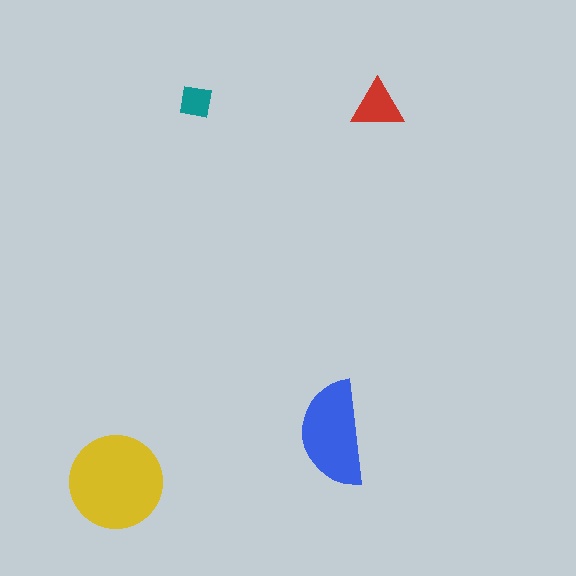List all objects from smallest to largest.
The teal square, the red triangle, the blue semicircle, the yellow circle.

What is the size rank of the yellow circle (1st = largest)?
1st.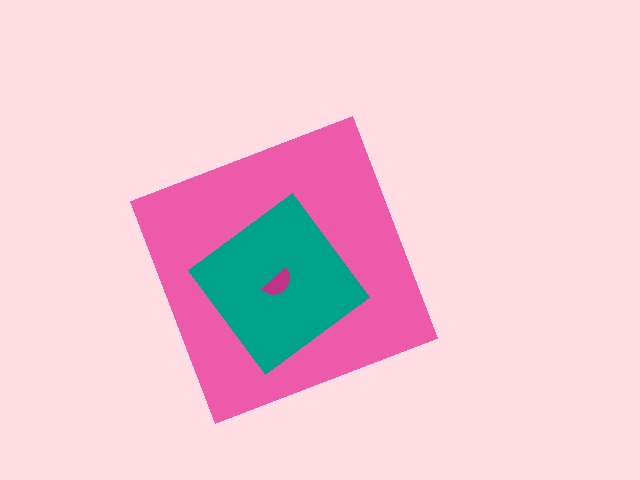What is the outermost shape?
The pink diamond.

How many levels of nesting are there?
3.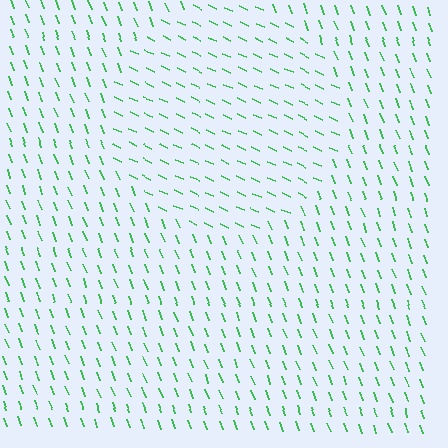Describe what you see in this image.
The image is filled with small green line segments. A circle region in the image has lines oriented differently from the surrounding lines, creating a visible texture boundary.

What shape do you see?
I see a circle.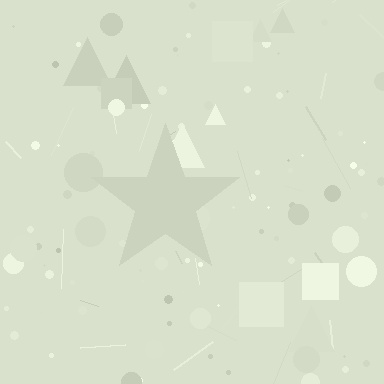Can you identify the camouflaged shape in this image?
The camouflaged shape is a star.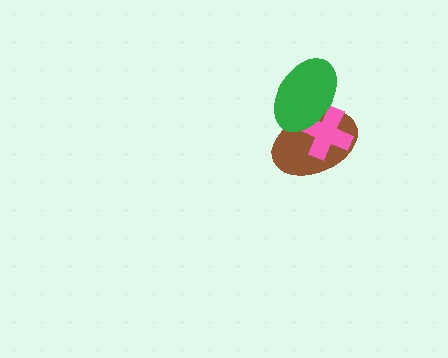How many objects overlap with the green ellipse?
2 objects overlap with the green ellipse.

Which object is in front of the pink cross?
The green ellipse is in front of the pink cross.